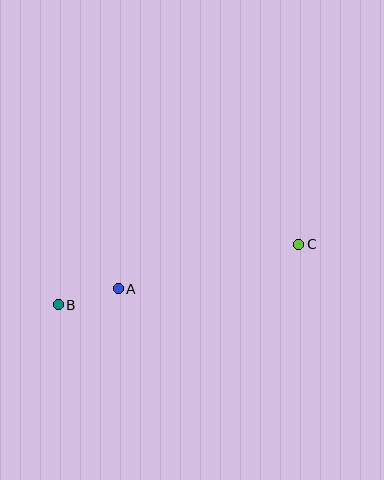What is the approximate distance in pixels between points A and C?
The distance between A and C is approximately 186 pixels.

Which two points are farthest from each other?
Points B and C are farthest from each other.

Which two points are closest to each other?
Points A and B are closest to each other.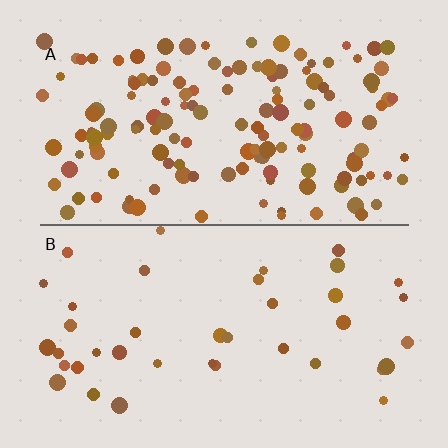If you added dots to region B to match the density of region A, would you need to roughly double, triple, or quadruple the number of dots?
Approximately quadruple.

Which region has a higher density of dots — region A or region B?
A (the top).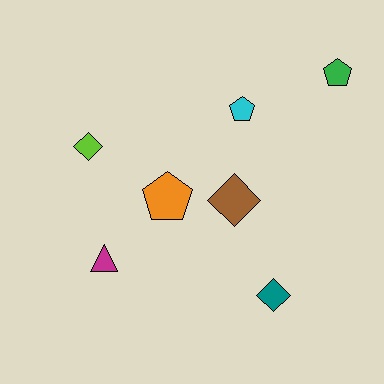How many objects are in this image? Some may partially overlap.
There are 7 objects.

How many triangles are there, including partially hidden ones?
There is 1 triangle.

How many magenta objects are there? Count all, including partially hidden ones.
There is 1 magenta object.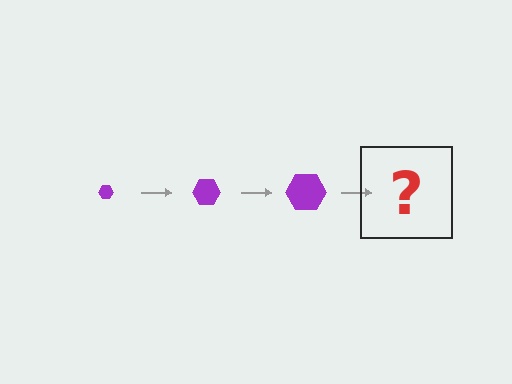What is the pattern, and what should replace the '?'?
The pattern is that the hexagon gets progressively larger each step. The '?' should be a purple hexagon, larger than the previous one.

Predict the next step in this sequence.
The next step is a purple hexagon, larger than the previous one.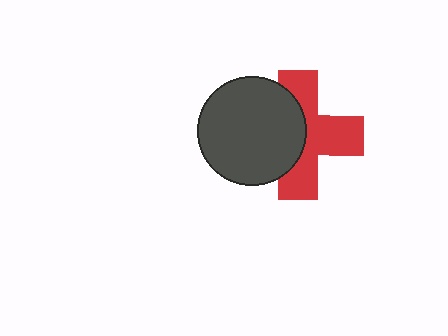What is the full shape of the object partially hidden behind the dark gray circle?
The partially hidden object is a red cross.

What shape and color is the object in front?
The object in front is a dark gray circle.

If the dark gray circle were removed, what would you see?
You would see the complete red cross.